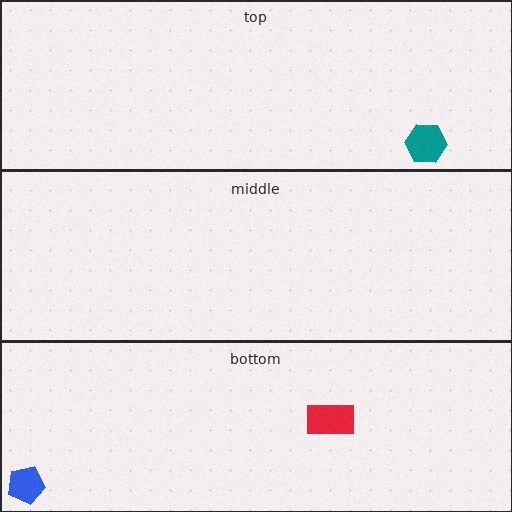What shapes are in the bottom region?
The blue pentagon, the red rectangle.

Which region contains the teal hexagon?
The top region.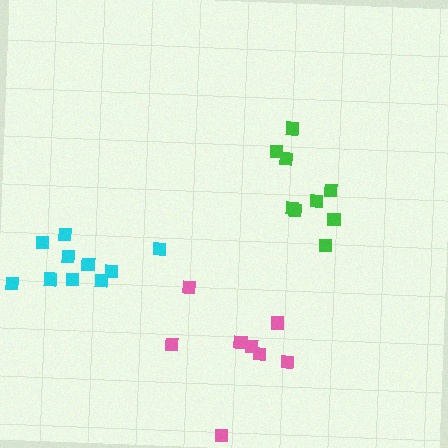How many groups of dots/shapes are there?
There are 3 groups.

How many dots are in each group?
Group 1: 8 dots, Group 2: 9 dots, Group 3: 10 dots (27 total).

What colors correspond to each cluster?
The clusters are colored: pink, green, cyan.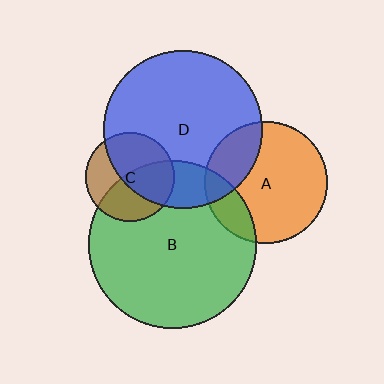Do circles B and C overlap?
Yes.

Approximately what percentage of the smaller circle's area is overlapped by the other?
Approximately 50%.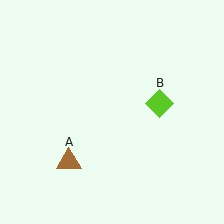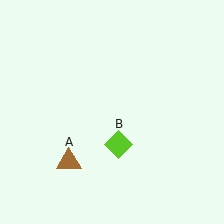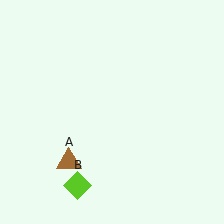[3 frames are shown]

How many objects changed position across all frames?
1 object changed position: lime diamond (object B).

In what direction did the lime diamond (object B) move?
The lime diamond (object B) moved down and to the left.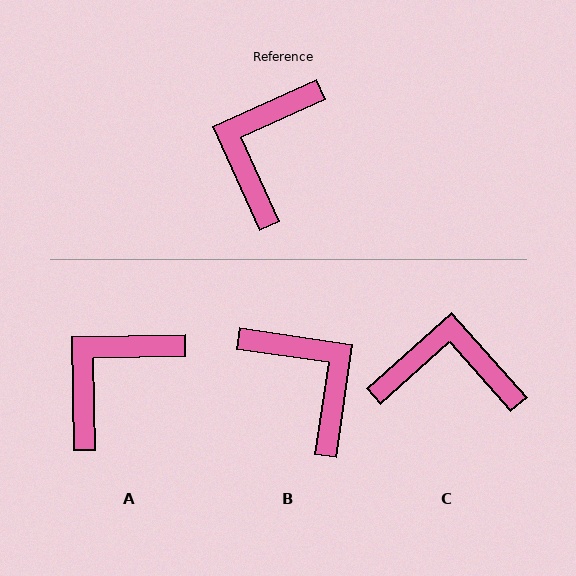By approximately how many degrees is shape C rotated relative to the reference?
Approximately 73 degrees clockwise.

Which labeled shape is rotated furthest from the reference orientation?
B, about 123 degrees away.